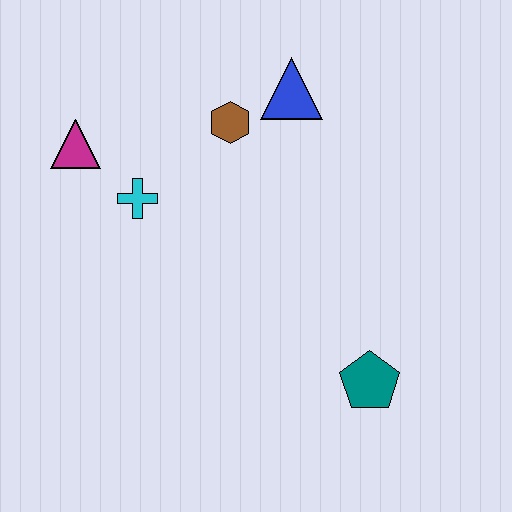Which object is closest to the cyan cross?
The magenta triangle is closest to the cyan cross.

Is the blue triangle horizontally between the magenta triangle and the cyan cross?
No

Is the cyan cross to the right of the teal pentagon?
No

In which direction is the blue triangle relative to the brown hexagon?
The blue triangle is to the right of the brown hexagon.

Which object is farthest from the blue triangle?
The teal pentagon is farthest from the blue triangle.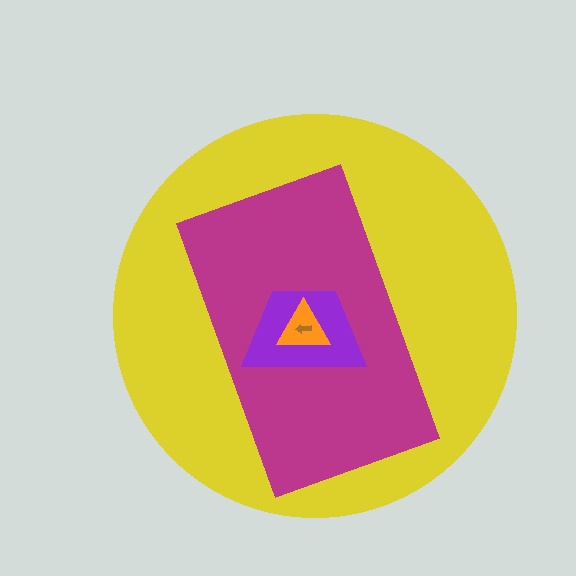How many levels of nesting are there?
5.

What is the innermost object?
The brown arrow.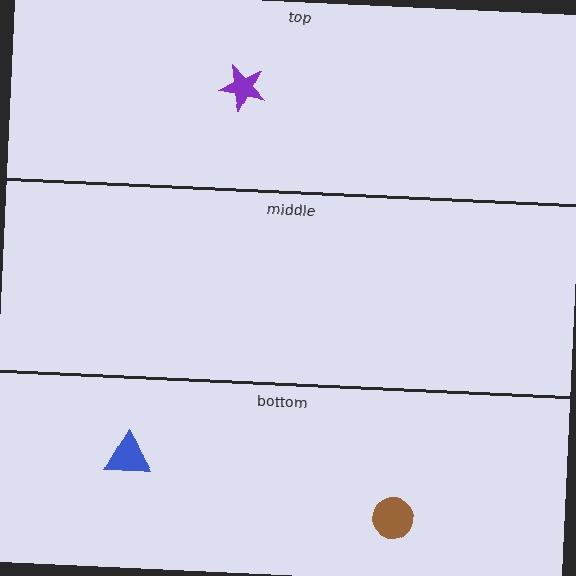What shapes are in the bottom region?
The blue triangle, the brown circle.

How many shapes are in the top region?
1.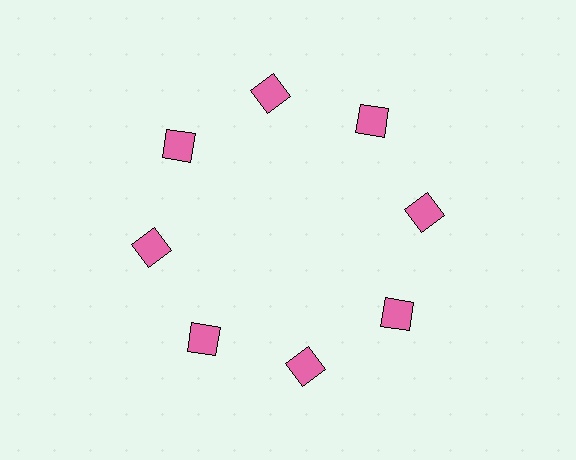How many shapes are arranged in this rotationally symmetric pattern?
There are 8 shapes, arranged in 8 groups of 1.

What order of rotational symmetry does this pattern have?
This pattern has 8-fold rotational symmetry.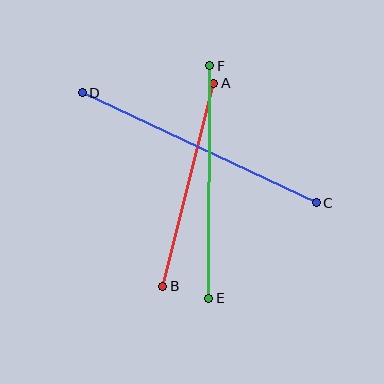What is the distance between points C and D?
The distance is approximately 258 pixels.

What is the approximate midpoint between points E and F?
The midpoint is at approximately (209, 182) pixels.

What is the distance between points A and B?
The distance is approximately 209 pixels.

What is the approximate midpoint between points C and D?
The midpoint is at approximately (199, 148) pixels.